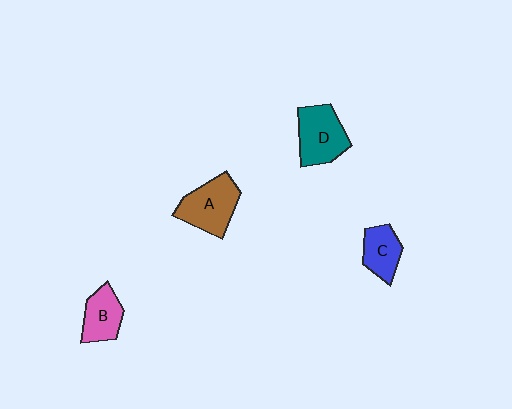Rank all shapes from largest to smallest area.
From largest to smallest: A (brown), D (teal), B (pink), C (blue).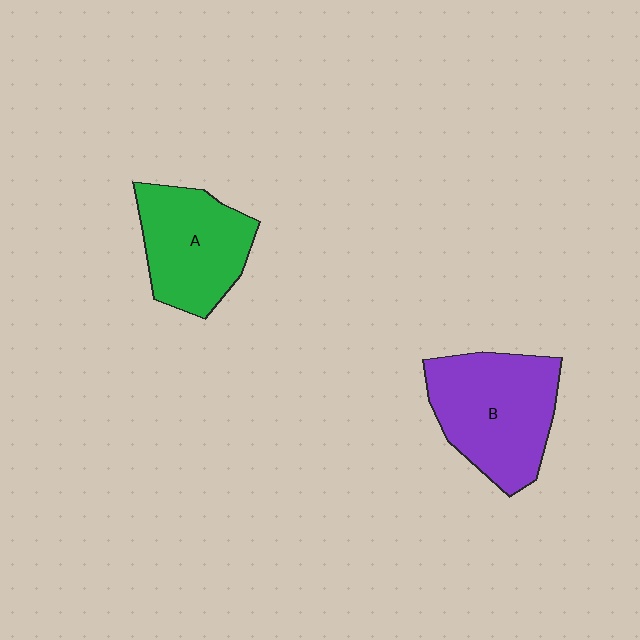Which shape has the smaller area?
Shape A (green).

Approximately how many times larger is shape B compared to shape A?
Approximately 1.2 times.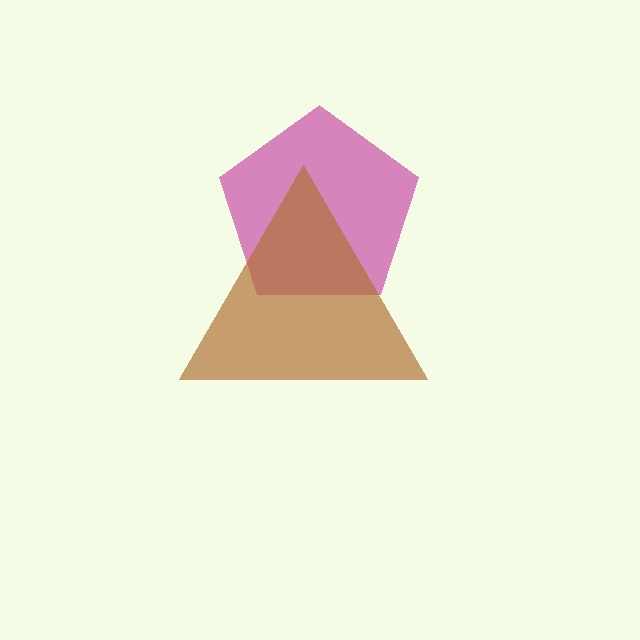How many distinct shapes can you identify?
There are 2 distinct shapes: a magenta pentagon, a brown triangle.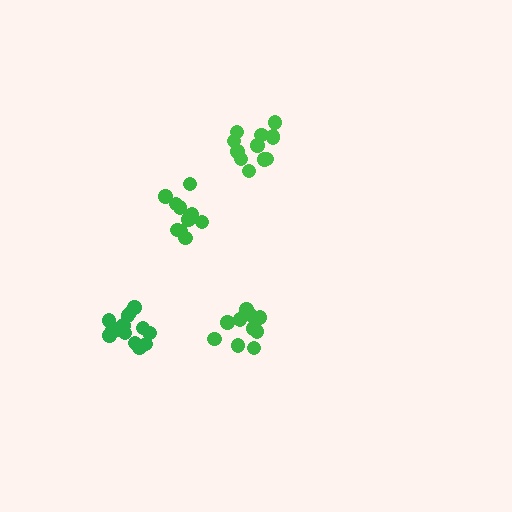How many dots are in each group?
Group 1: 14 dots, Group 2: 10 dots, Group 3: 10 dots, Group 4: 12 dots (46 total).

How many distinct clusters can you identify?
There are 4 distinct clusters.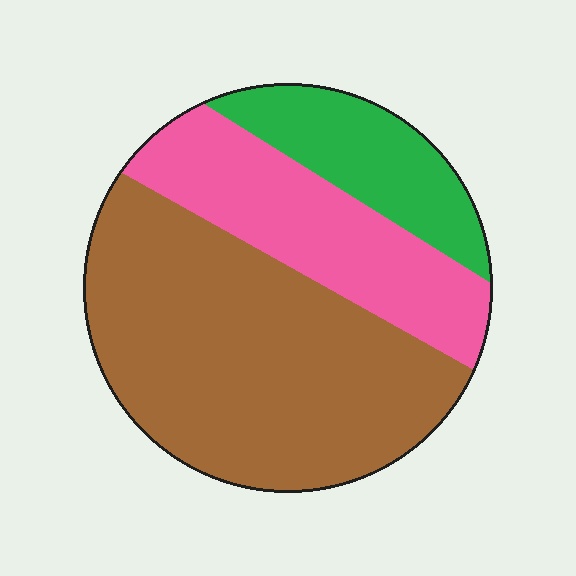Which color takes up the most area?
Brown, at roughly 55%.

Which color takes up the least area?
Green, at roughly 15%.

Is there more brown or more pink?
Brown.